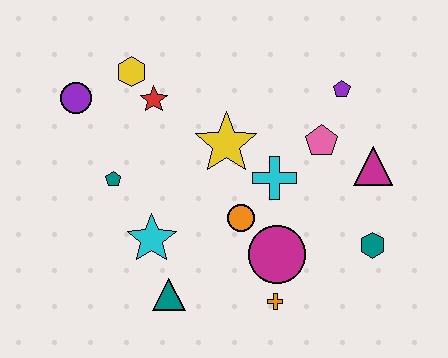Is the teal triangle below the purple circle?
Yes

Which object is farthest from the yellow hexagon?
The teal hexagon is farthest from the yellow hexagon.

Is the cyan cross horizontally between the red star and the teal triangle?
No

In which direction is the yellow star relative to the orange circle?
The yellow star is above the orange circle.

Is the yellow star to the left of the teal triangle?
No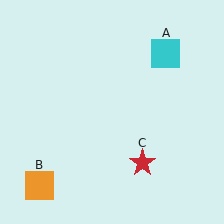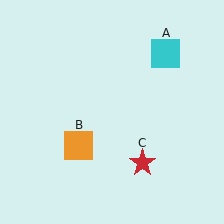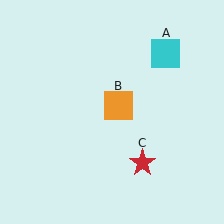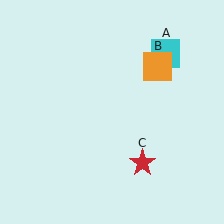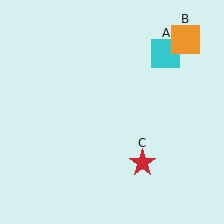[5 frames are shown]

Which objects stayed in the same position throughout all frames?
Cyan square (object A) and red star (object C) remained stationary.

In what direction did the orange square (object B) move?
The orange square (object B) moved up and to the right.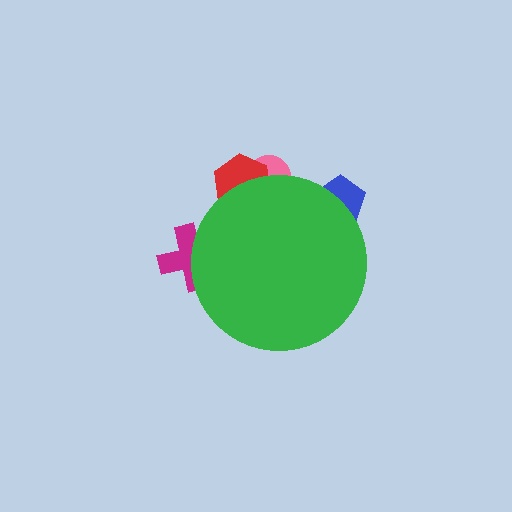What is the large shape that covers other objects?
A green circle.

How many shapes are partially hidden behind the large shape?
4 shapes are partially hidden.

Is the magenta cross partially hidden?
Yes, the magenta cross is partially hidden behind the green circle.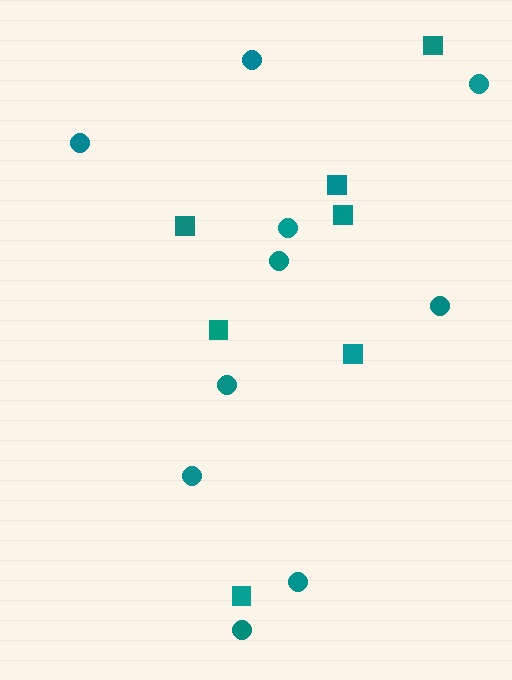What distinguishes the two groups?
There are 2 groups: one group of squares (7) and one group of circles (10).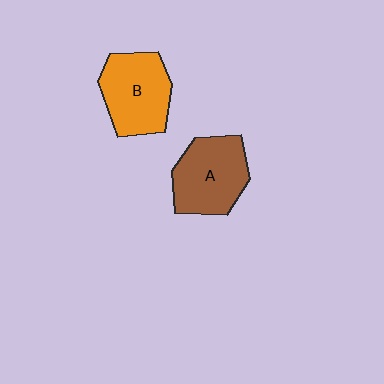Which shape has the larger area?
Shape A (brown).